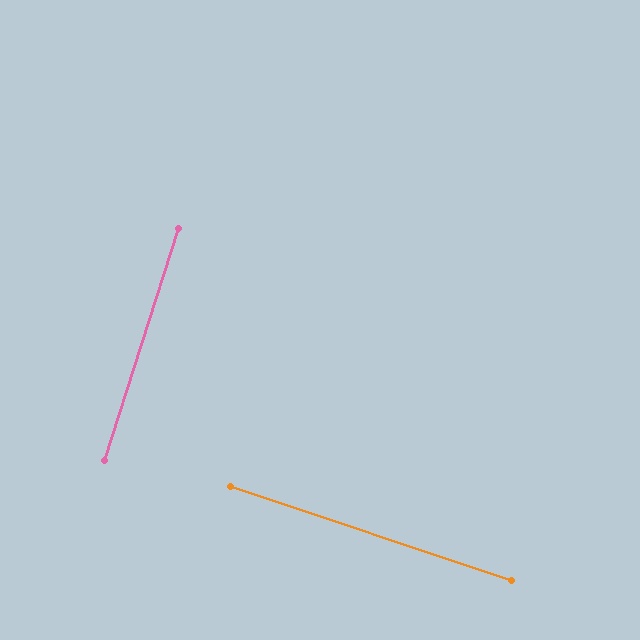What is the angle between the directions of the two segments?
Approximately 89 degrees.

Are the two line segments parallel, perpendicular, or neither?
Perpendicular — they meet at approximately 89°.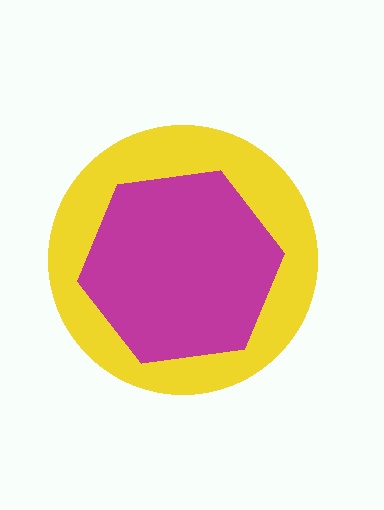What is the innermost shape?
The magenta hexagon.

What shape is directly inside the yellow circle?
The magenta hexagon.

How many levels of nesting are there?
2.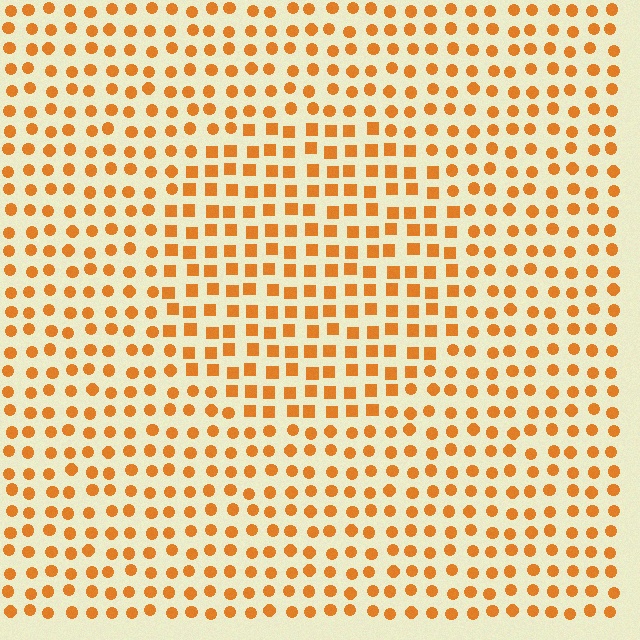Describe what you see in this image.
The image is filled with small orange elements arranged in a uniform grid. A circle-shaped region contains squares, while the surrounding area contains circles. The boundary is defined purely by the change in element shape.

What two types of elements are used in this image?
The image uses squares inside the circle region and circles outside it.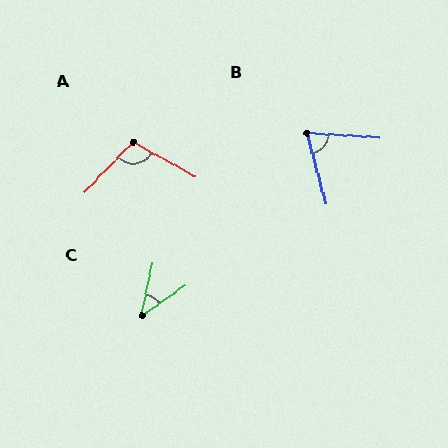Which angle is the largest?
A, at approximately 105 degrees.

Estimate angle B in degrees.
Approximately 71 degrees.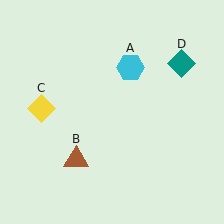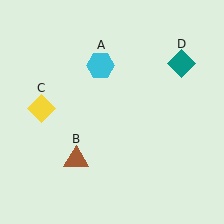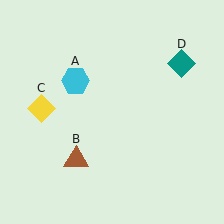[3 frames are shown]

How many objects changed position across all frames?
1 object changed position: cyan hexagon (object A).